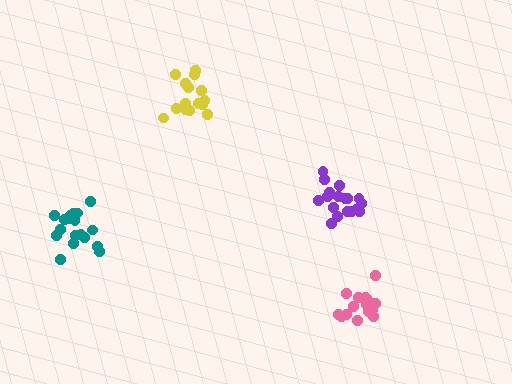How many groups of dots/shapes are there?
There are 4 groups.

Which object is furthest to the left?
The teal cluster is leftmost.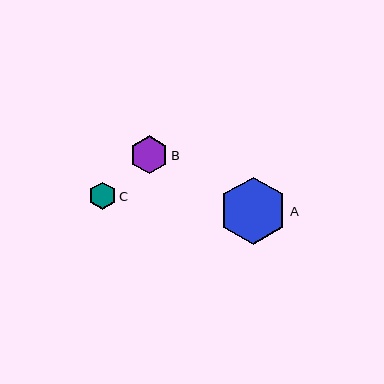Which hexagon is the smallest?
Hexagon C is the smallest with a size of approximately 27 pixels.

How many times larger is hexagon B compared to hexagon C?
Hexagon B is approximately 1.4 times the size of hexagon C.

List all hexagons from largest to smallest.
From largest to smallest: A, B, C.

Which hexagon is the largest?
Hexagon A is the largest with a size of approximately 68 pixels.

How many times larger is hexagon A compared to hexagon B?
Hexagon A is approximately 1.8 times the size of hexagon B.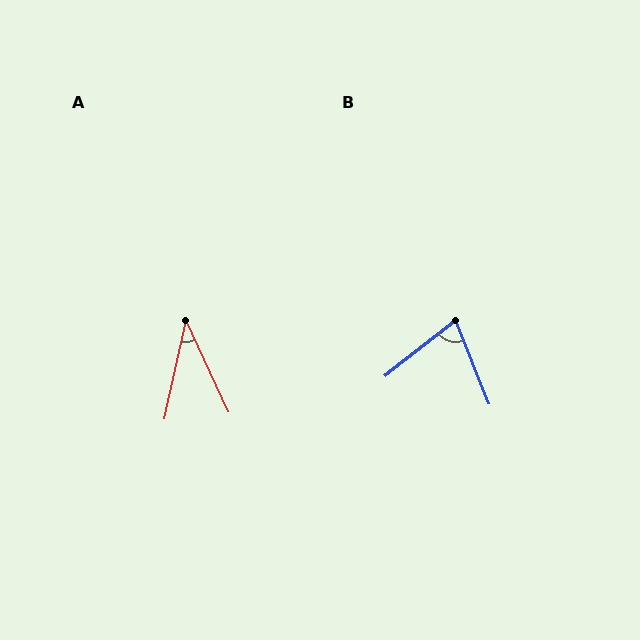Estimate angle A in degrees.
Approximately 37 degrees.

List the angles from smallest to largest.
A (37°), B (74°).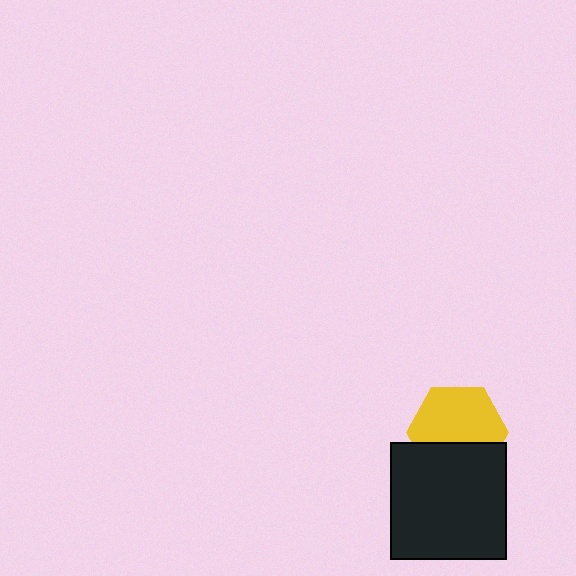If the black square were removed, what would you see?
You would see the complete yellow hexagon.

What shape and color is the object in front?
The object in front is a black square.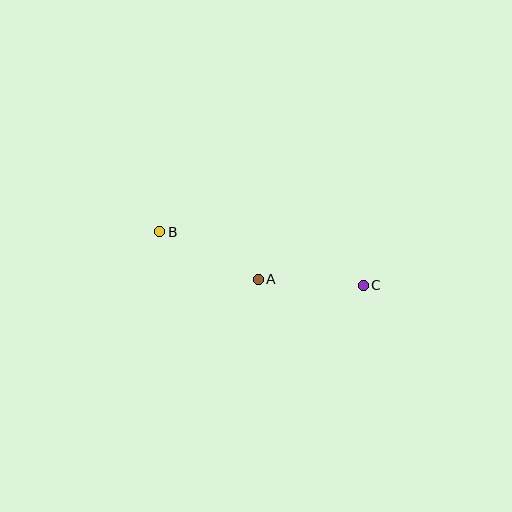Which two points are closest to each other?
Points A and C are closest to each other.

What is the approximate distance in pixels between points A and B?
The distance between A and B is approximately 109 pixels.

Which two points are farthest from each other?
Points B and C are farthest from each other.